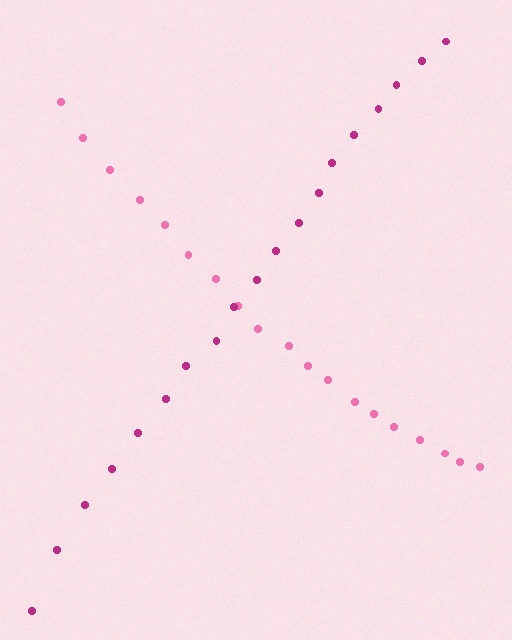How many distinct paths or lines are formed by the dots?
There are 2 distinct paths.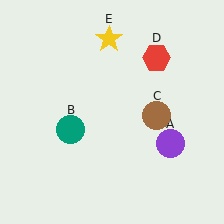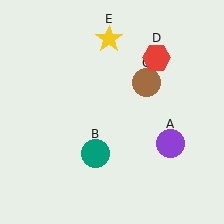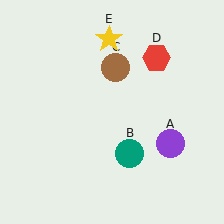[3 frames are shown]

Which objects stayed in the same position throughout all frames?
Purple circle (object A) and red hexagon (object D) and yellow star (object E) remained stationary.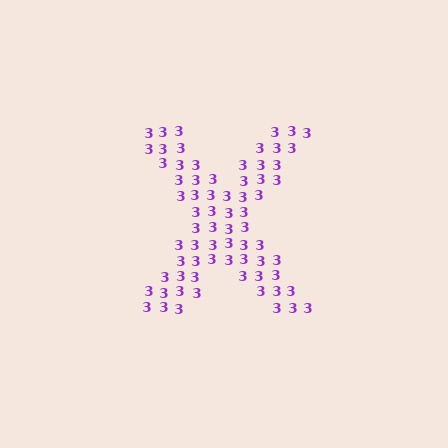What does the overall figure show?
The overall figure shows the letter X.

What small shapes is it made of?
It is made of small digit 3's.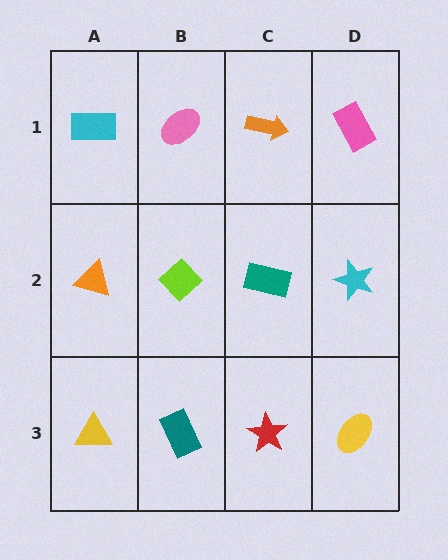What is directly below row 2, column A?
A yellow triangle.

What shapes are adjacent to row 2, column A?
A cyan rectangle (row 1, column A), a yellow triangle (row 3, column A), a lime diamond (row 2, column B).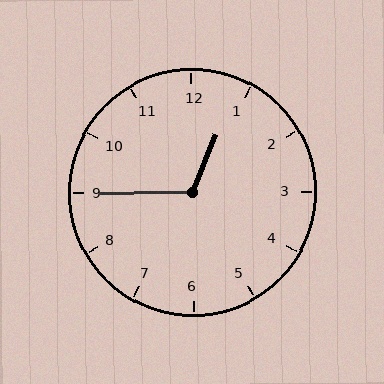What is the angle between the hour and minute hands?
Approximately 112 degrees.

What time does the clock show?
12:45.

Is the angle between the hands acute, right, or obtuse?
It is obtuse.